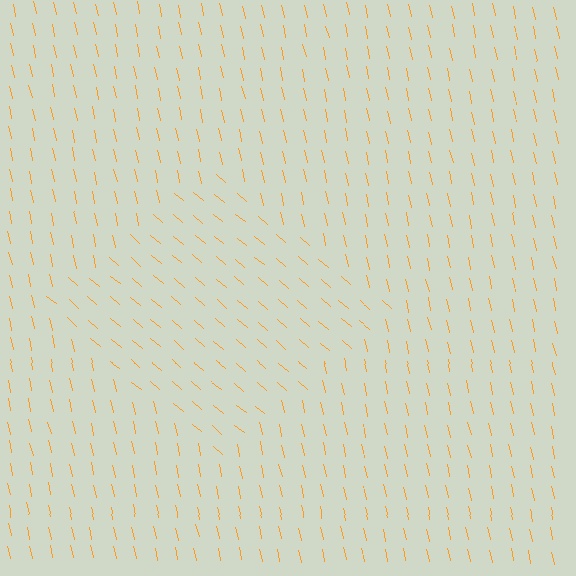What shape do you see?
I see a diamond.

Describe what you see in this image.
The image is filled with small orange line segments. A diamond region in the image has lines oriented differently from the surrounding lines, creating a visible texture boundary.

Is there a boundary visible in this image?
Yes, there is a texture boundary formed by a change in line orientation.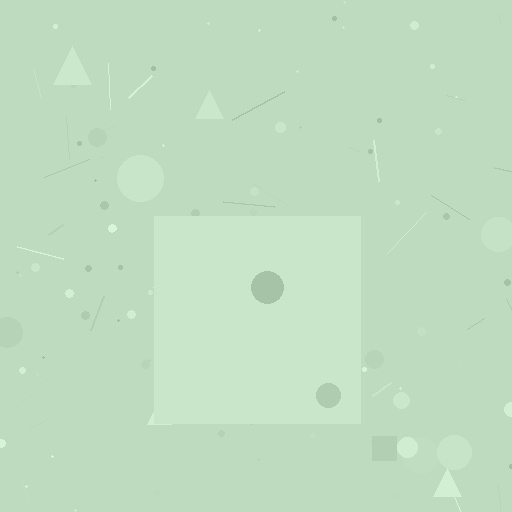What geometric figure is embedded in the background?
A square is embedded in the background.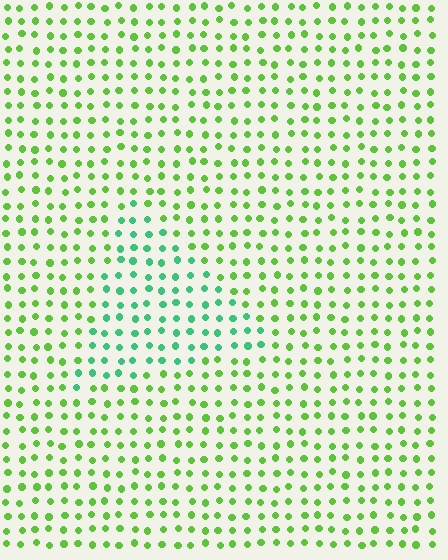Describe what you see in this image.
The image is filled with small lime elements in a uniform arrangement. A triangle-shaped region is visible where the elements are tinted to a slightly different hue, forming a subtle color boundary.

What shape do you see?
I see a triangle.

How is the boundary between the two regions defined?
The boundary is defined purely by a slight shift in hue (about 43 degrees). Spacing, size, and orientation are identical on both sides.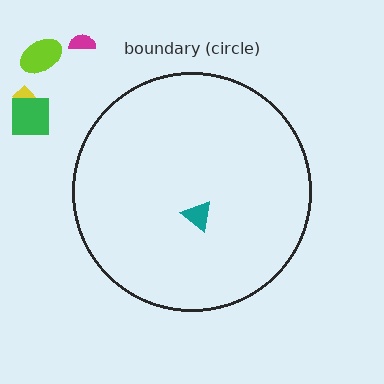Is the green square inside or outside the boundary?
Outside.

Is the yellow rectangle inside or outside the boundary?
Outside.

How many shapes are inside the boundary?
1 inside, 4 outside.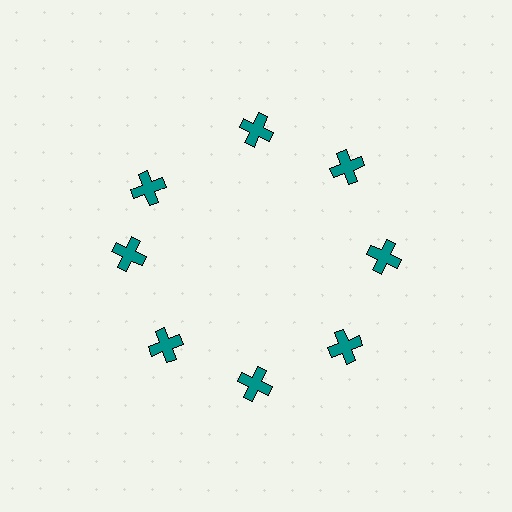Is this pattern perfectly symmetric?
No. The 8 teal crosses are arranged in a ring, but one element near the 10 o'clock position is rotated out of alignment along the ring, breaking the 8-fold rotational symmetry.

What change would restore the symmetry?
The symmetry would be restored by rotating it back into even spacing with its neighbors so that all 8 crosses sit at equal angles and equal distance from the center.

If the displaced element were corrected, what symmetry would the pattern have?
It would have 8-fold rotational symmetry — the pattern would map onto itself every 45 degrees.